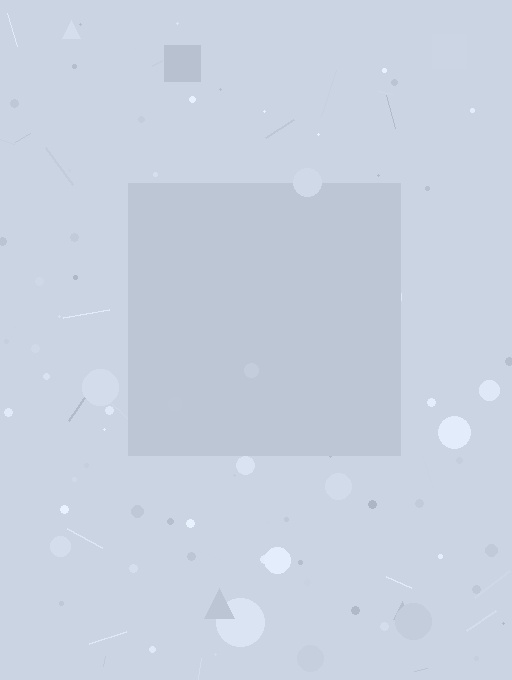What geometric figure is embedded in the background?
A square is embedded in the background.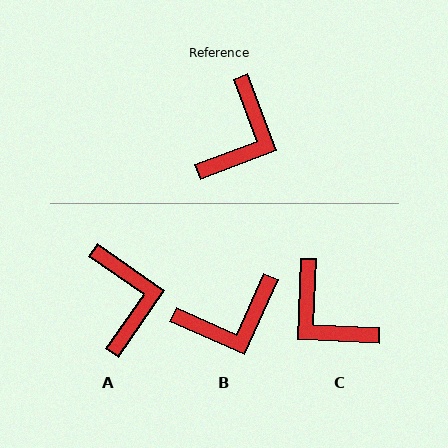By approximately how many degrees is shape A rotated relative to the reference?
Approximately 34 degrees counter-clockwise.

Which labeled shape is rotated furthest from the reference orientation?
C, about 113 degrees away.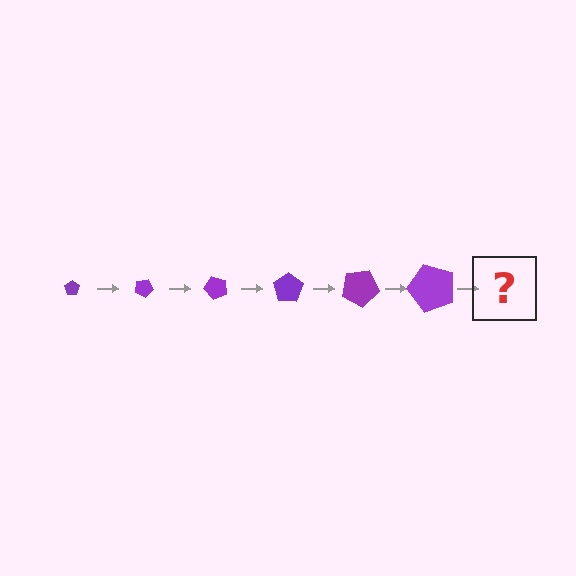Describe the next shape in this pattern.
It should be a pentagon, larger than the previous one and rotated 150 degrees from the start.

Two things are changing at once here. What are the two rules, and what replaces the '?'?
The two rules are that the pentagon grows larger each step and it rotates 25 degrees each step. The '?' should be a pentagon, larger than the previous one and rotated 150 degrees from the start.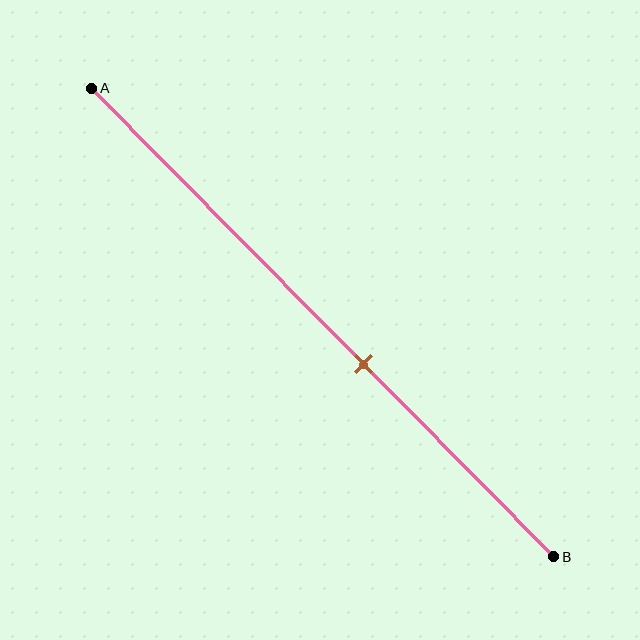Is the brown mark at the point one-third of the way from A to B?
No, the mark is at about 60% from A, not at the 33% one-third point.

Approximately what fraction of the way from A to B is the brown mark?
The brown mark is approximately 60% of the way from A to B.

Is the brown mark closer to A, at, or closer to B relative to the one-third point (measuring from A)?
The brown mark is closer to point B than the one-third point of segment AB.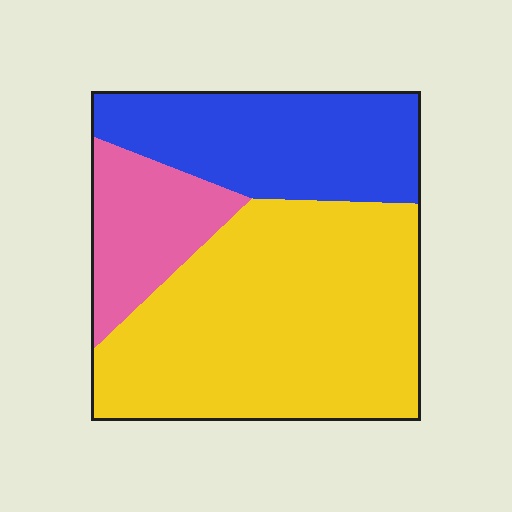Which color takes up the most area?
Yellow, at roughly 55%.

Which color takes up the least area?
Pink, at roughly 15%.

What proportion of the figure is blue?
Blue takes up about one quarter (1/4) of the figure.